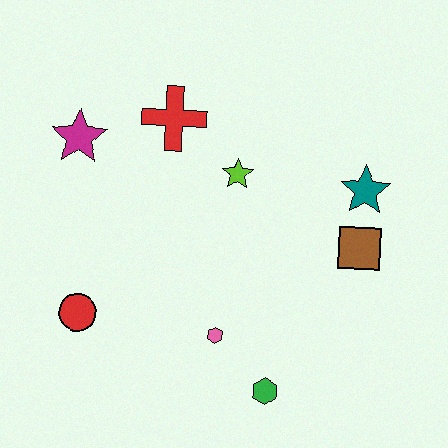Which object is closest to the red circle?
The pink hexagon is closest to the red circle.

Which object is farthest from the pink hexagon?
The magenta star is farthest from the pink hexagon.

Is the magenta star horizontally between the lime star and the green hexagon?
No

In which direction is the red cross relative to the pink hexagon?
The red cross is above the pink hexagon.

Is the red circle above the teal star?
No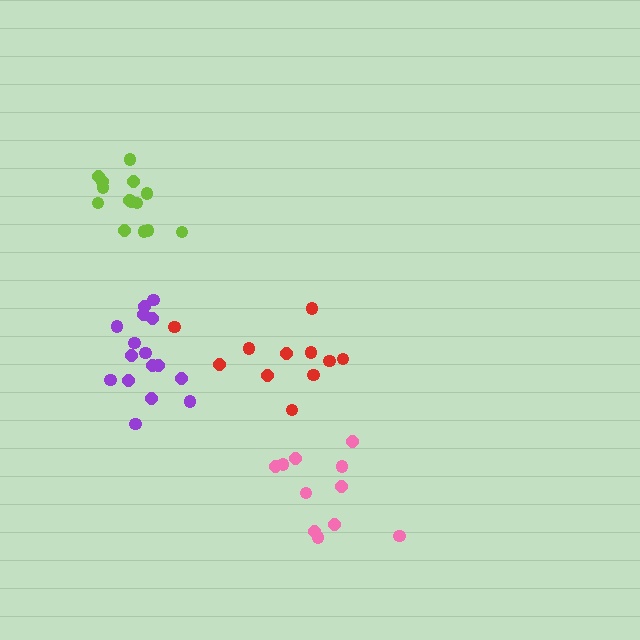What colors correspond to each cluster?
The clusters are colored: purple, pink, red, lime.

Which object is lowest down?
The pink cluster is bottommost.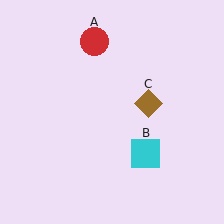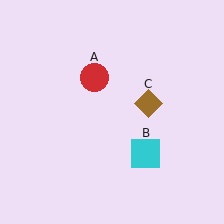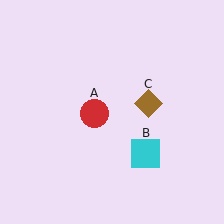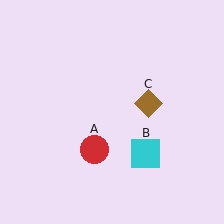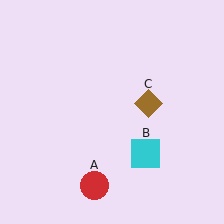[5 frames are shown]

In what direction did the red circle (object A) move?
The red circle (object A) moved down.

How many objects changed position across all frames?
1 object changed position: red circle (object A).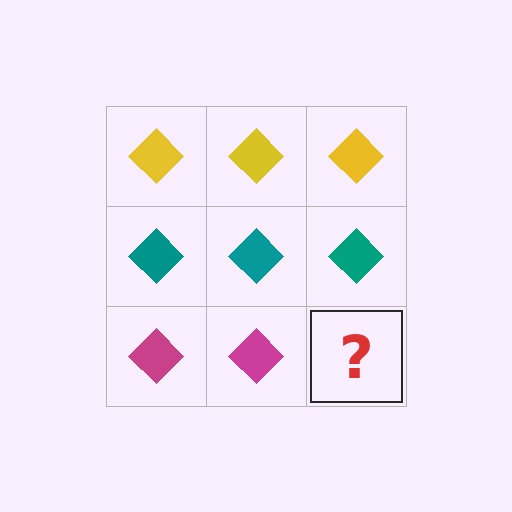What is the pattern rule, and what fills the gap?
The rule is that each row has a consistent color. The gap should be filled with a magenta diamond.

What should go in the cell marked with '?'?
The missing cell should contain a magenta diamond.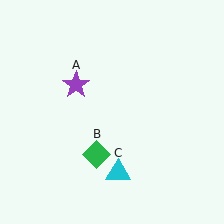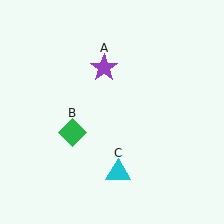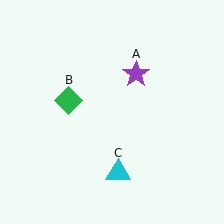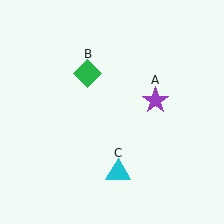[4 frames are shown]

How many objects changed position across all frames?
2 objects changed position: purple star (object A), green diamond (object B).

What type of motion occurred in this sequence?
The purple star (object A), green diamond (object B) rotated clockwise around the center of the scene.